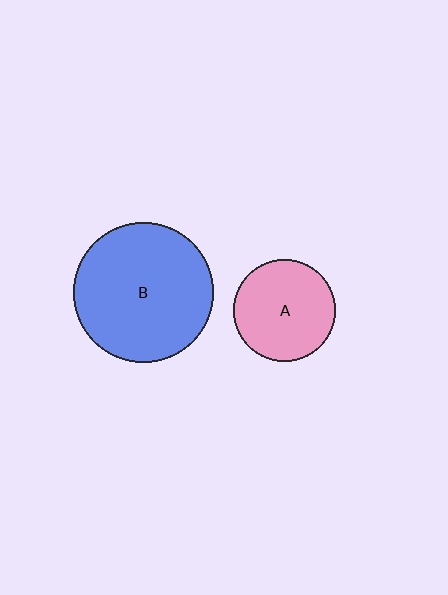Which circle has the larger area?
Circle B (blue).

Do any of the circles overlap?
No, none of the circles overlap.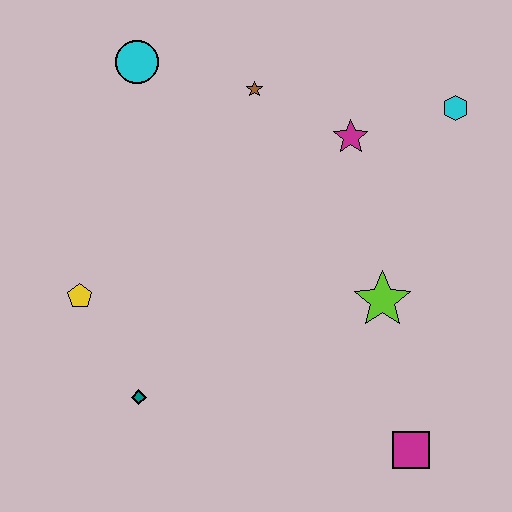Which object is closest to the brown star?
The magenta star is closest to the brown star.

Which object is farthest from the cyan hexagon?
The teal diamond is farthest from the cyan hexagon.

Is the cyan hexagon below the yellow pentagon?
No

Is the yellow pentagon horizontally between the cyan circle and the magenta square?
No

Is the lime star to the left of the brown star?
No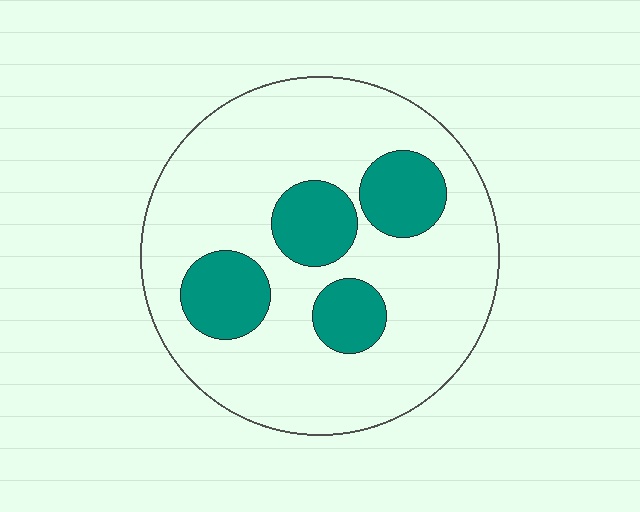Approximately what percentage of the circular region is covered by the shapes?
Approximately 25%.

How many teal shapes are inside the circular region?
4.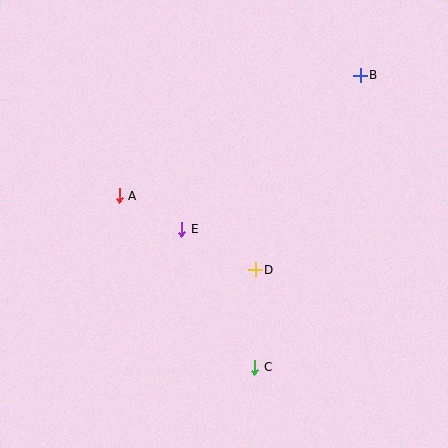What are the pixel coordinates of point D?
Point D is at (255, 270).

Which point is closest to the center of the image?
Point E at (182, 229) is closest to the center.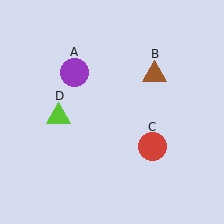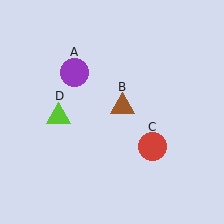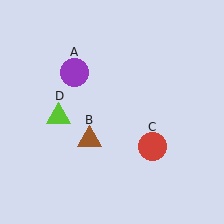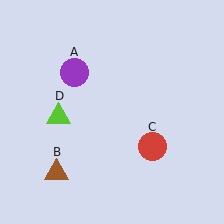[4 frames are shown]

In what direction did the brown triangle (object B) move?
The brown triangle (object B) moved down and to the left.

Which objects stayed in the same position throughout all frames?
Purple circle (object A) and red circle (object C) and lime triangle (object D) remained stationary.